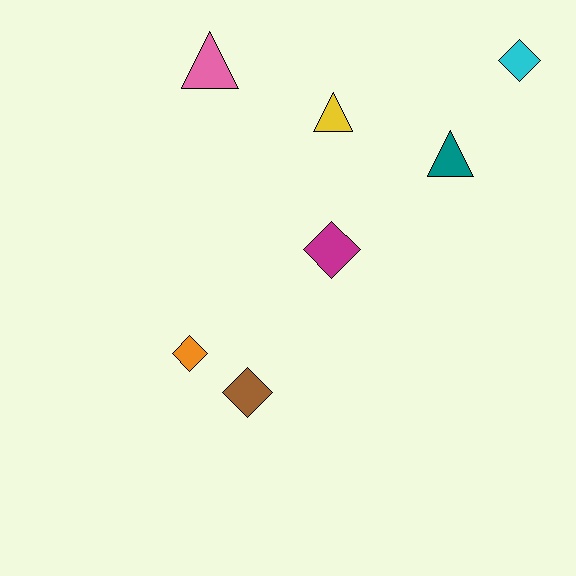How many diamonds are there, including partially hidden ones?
There are 4 diamonds.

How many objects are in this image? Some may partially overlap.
There are 7 objects.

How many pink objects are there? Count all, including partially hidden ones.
There is 1 pink object.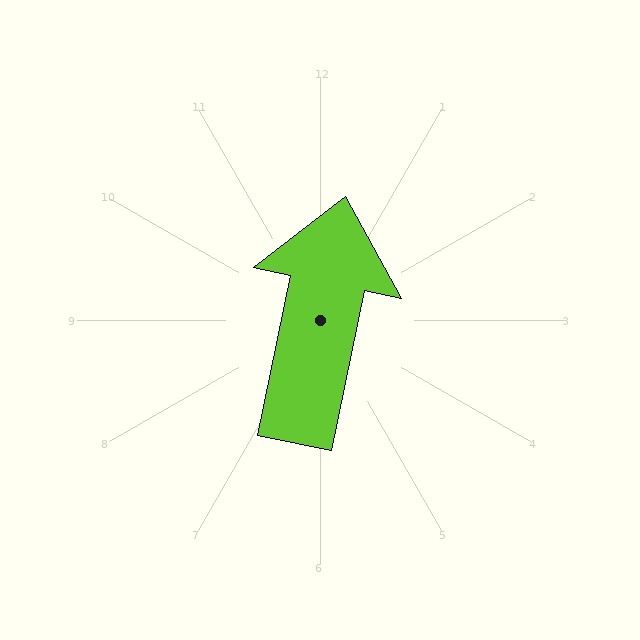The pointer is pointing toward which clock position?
Roughly 12 o'clock.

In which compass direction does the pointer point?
North.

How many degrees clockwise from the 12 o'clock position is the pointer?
Approximately 12 degrees.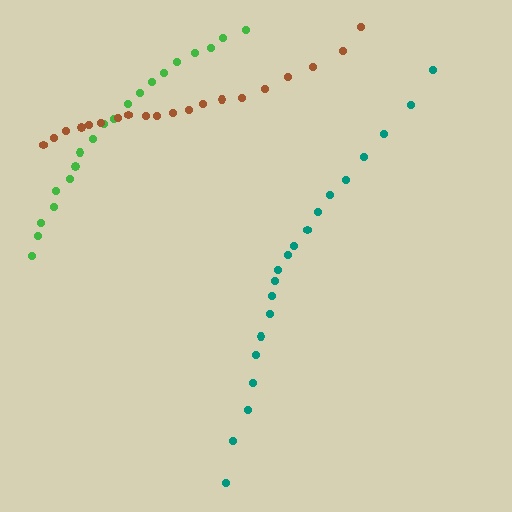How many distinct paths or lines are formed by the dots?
There are 3 distinct paths.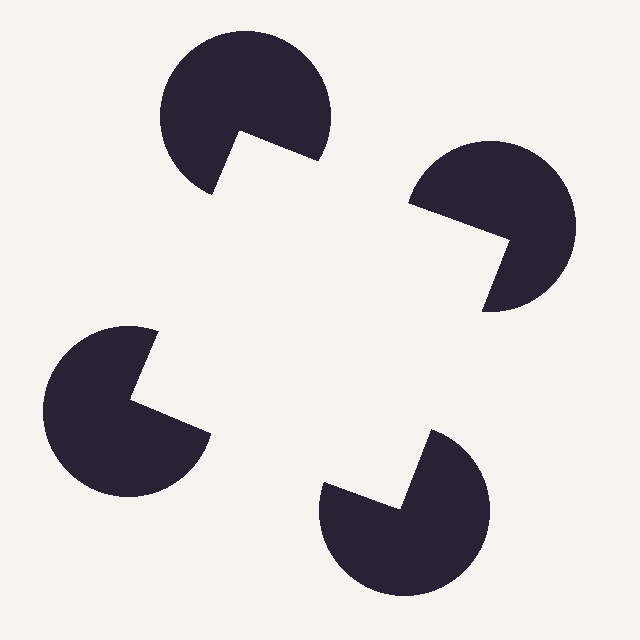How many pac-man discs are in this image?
There are 4 — one at each vertex of the illusory square.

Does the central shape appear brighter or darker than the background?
It typically appears slightly brighter than the background, even though no actual brightness change is drawn.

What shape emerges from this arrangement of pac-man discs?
An illusory square — its edges are inferred from the aligned wedge cuts in the pac-man discs, not physically drawn.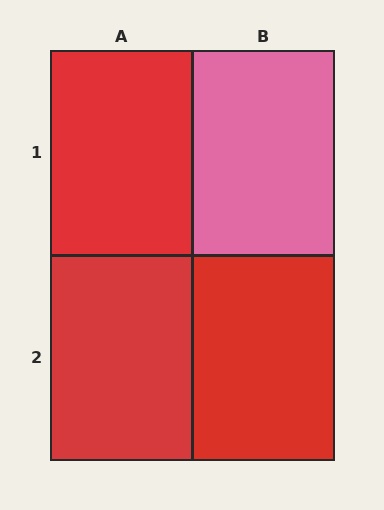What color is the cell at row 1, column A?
Red.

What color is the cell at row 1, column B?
Pink.